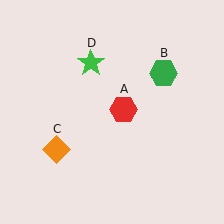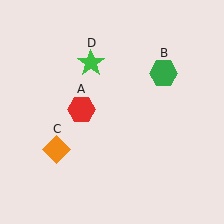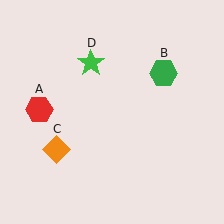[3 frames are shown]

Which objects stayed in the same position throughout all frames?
Green hexagon (object B) and orange diamond (object C) and green star (object D) remained stationary.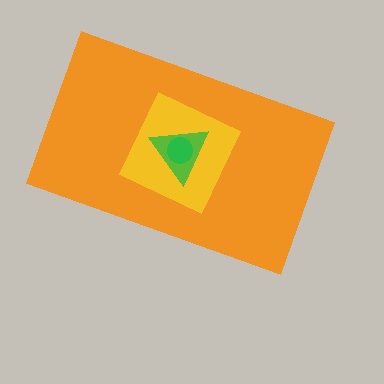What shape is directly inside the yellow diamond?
The lime triangle.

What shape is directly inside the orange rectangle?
The yellow diamond.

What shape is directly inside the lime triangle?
The green circle.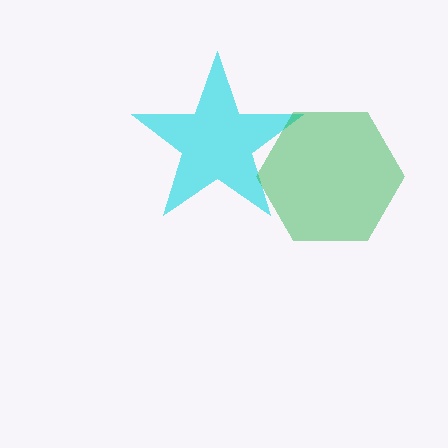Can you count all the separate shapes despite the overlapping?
Yes, there are 2 separate shapes.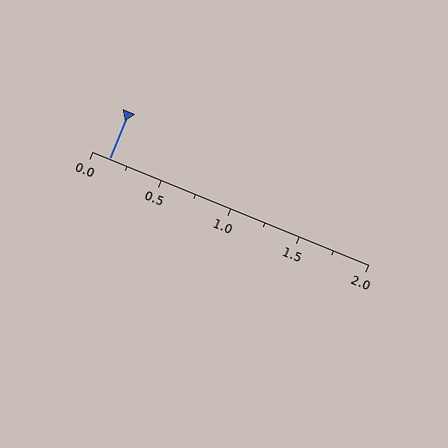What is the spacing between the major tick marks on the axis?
The major ticks are spaced 0.5 apart.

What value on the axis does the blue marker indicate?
The marker indicates approximately 0.12.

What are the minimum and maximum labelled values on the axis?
The axis runs from 0.0 to 2.0.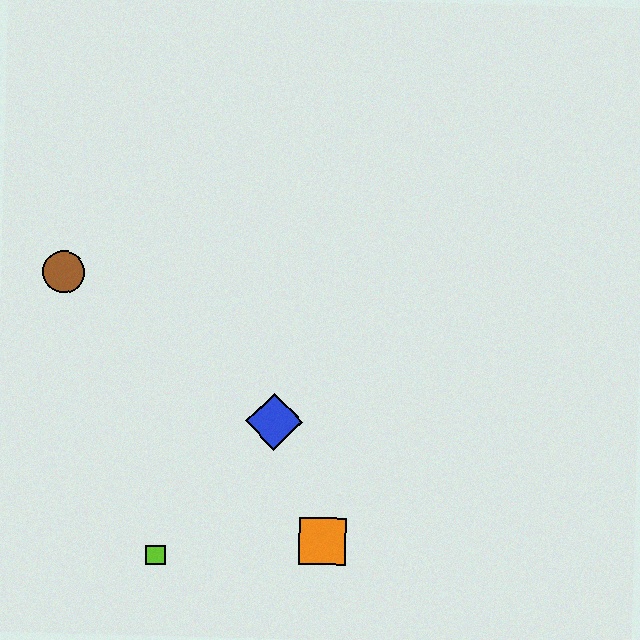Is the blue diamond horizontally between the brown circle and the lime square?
No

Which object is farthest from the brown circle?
The orange square is farthest from the brown circle.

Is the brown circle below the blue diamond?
No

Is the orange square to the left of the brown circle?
No